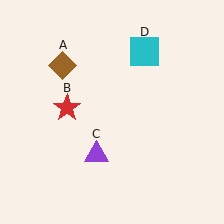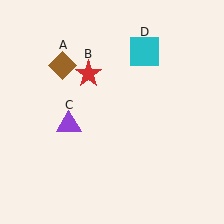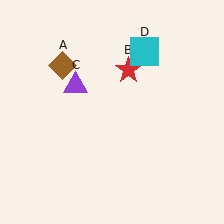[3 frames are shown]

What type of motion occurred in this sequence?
The red star (object B), purple triangle (object C) rotated clockwise around the center of the scene.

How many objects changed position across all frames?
2 objects changed position: red star (object B), purple triangle (object C).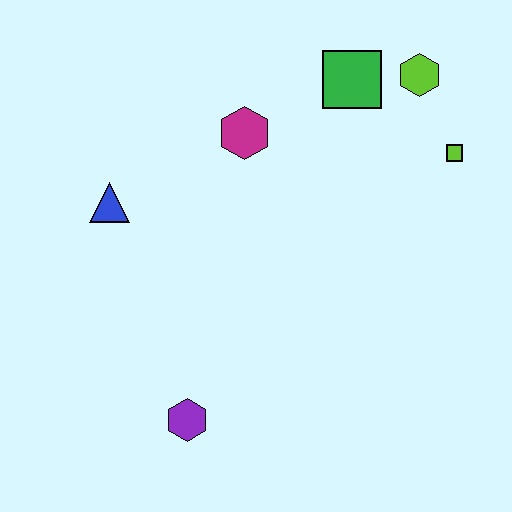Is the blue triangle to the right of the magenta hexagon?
No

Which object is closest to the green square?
The lime hexagon is closest to the green square.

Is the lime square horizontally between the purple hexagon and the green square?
No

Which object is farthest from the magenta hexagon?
The purple hexagon is farthest from the magenta hexagon.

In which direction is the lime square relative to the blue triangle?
The lime square is to the right of the blue triangle.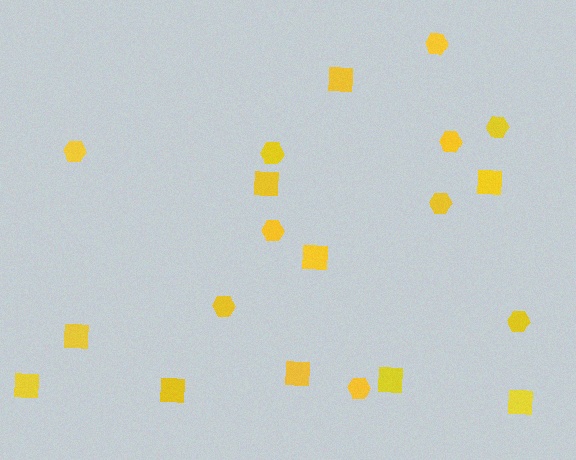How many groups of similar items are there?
There are 2 groups: one group of squares (10) and one group of hexagons (10).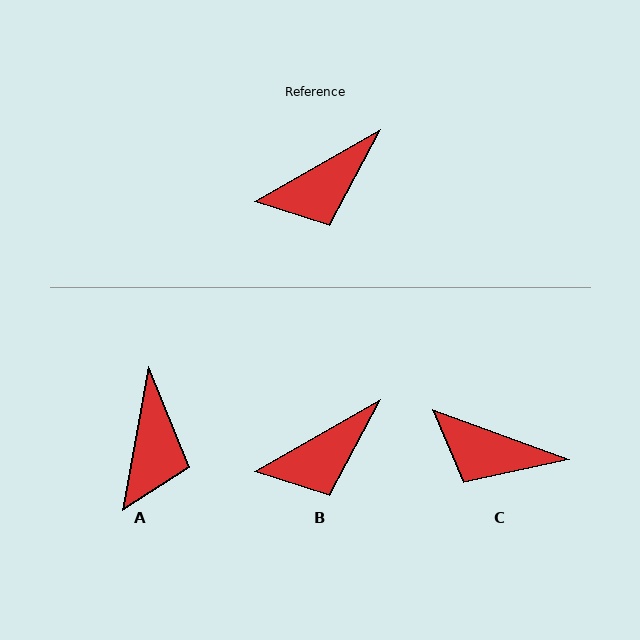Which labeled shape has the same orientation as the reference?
B.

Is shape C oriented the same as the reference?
No, it is off by about 50 degrees.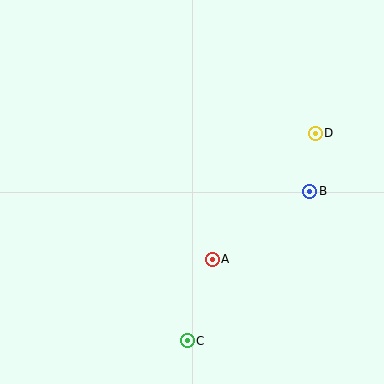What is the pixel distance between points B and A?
The distance between B and A is 119 pixels.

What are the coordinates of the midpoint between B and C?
The midpoint between B and C is at (248, 266).